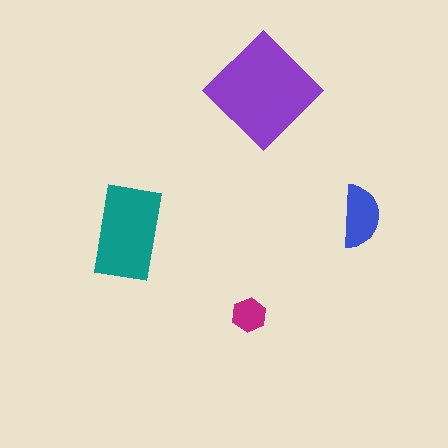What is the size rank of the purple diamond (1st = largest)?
1st.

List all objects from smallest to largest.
The magenta hexagon, the blue semicircle, the teal rectangle, the purple diamond.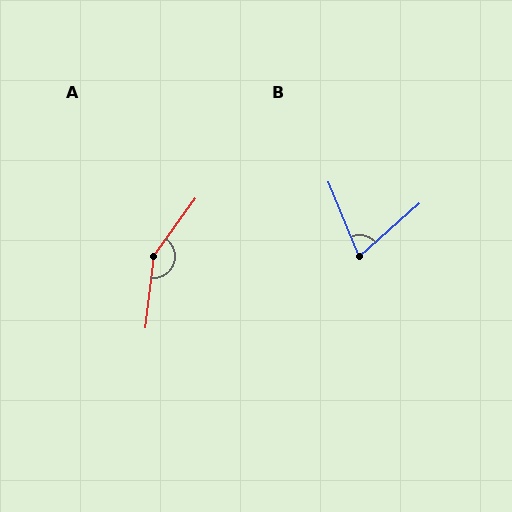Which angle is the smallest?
B, at approximately 71 degrees.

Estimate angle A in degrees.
Approximately 151 degrees.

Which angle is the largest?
A, at approximately 151 degrees.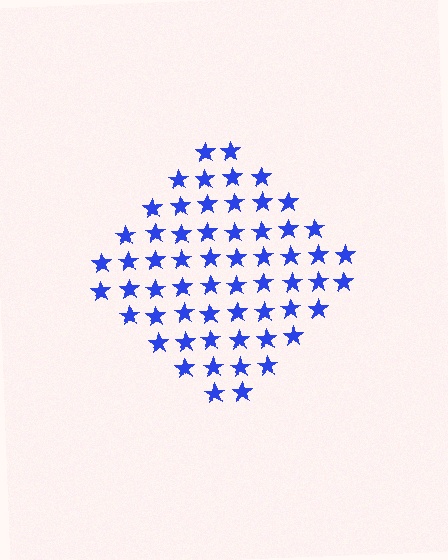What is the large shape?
The large shape is a diamond.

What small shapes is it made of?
It is made of small stars.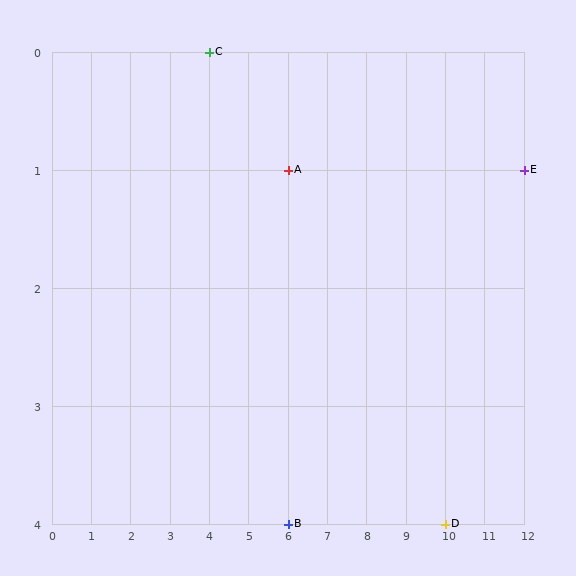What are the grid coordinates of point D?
Point D is at grid coordinates (10, 4).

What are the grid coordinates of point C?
Point C is at grid coordinates (4, 0).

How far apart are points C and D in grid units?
Points C and D are 6 columns and 4 rows apart (about 7.2 grid units diagonally).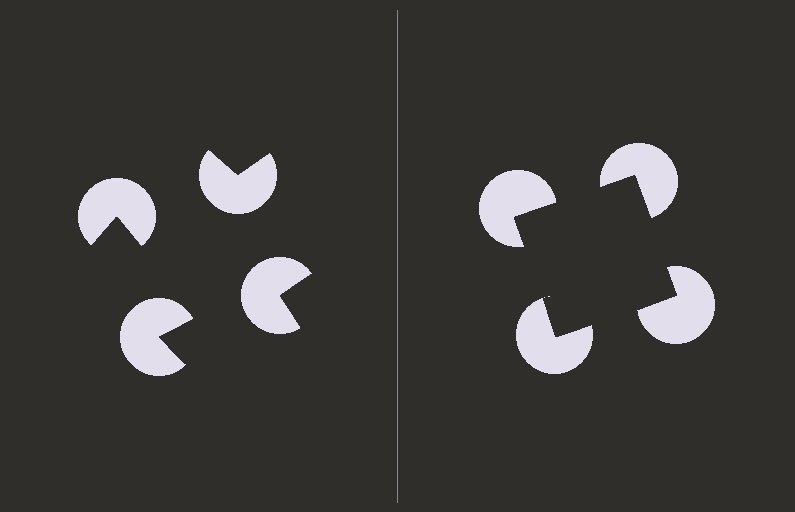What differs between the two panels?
The pac-man discs are positioned identically on both sides; only the wedge orientations differ. On the right they align to a square; on the left they are misaligned.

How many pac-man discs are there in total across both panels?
8 — 4 on each side.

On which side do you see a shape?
An illusory square appears on the right side. On the left side the wedge cuts are rotated, so no coherent shape forms.